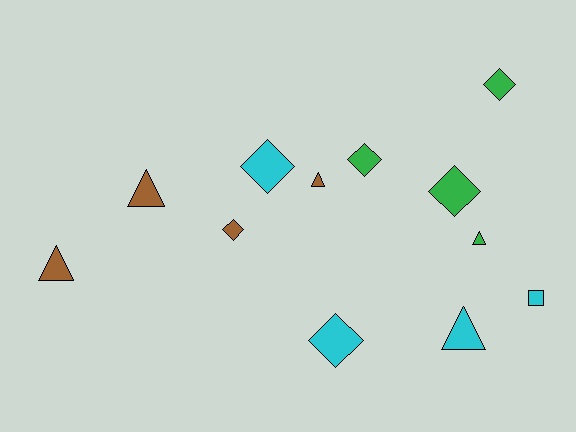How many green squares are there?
There are no green squares.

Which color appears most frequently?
Green, with 4 objects.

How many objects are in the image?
There are 12 objects.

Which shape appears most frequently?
Diamond, with 6 objects.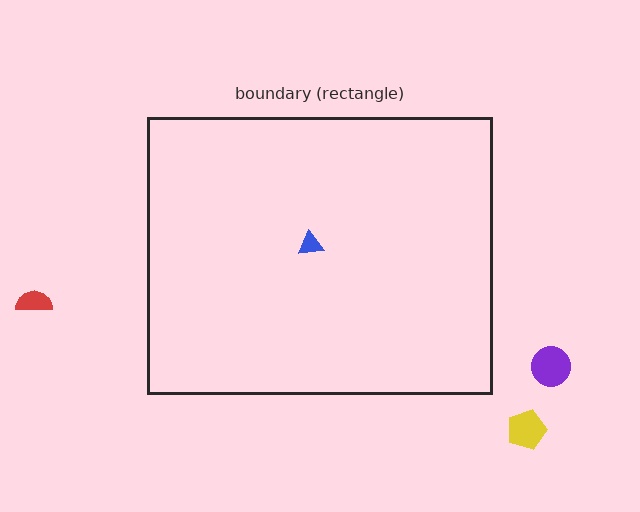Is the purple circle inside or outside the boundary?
Outside.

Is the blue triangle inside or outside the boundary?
Inside.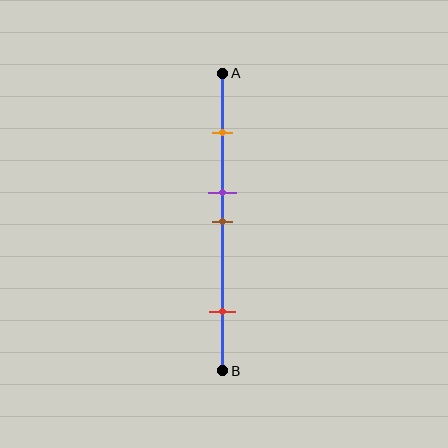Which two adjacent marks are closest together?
The purple and brown marks are the closest adjacent pair.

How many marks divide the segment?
There are 4 marks dividing the segment.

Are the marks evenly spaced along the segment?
No, the marks are not evenly spaced.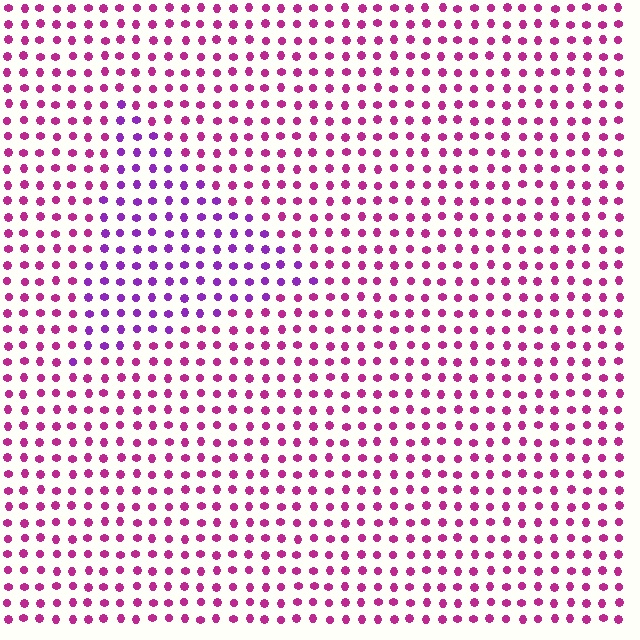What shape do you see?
I see a triangle.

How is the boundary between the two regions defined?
The boundary is defined purely by a slight shift in hue (about 36 degrees). Spacing, size, and orientation are identical on both sides.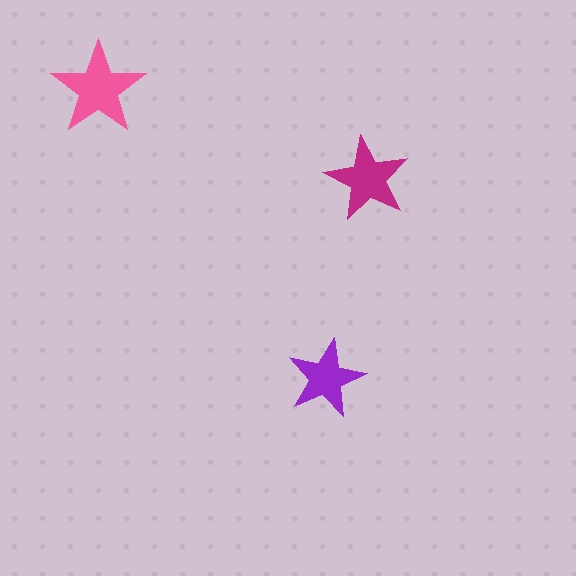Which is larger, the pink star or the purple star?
The pink one.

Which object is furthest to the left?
The pink star is leftmost.